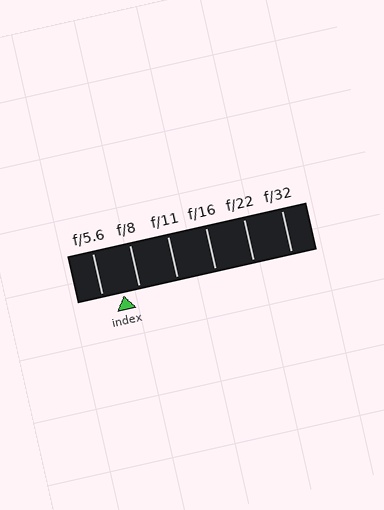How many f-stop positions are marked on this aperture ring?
There are 6 f-stop positions marked.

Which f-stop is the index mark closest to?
The index mark is closest to f/8.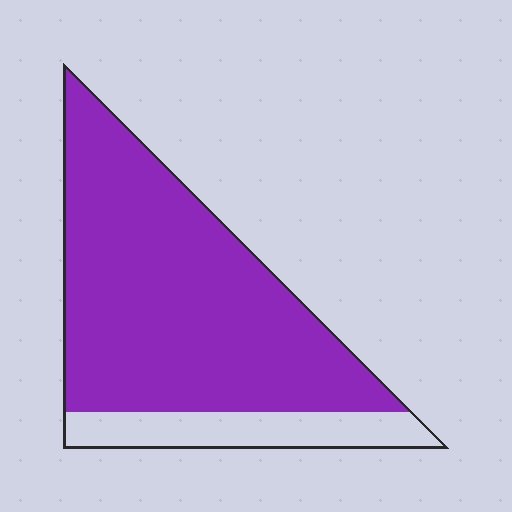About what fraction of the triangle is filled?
About five sixths (5/6).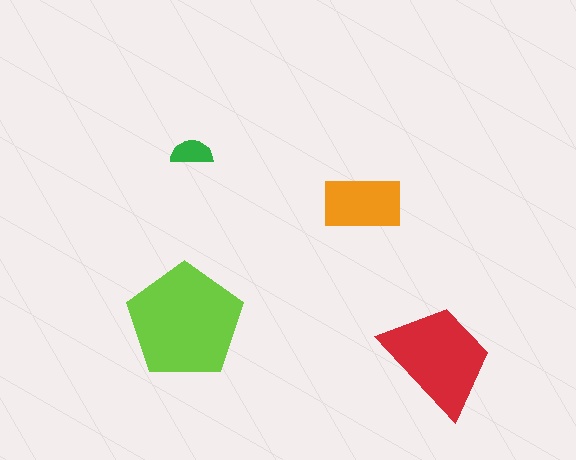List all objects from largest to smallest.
The lime pentagon, the red trapezoid, the orange rectangle, the green semicircle.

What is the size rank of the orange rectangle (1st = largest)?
3rd.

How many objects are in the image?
There are 4 objects in the image.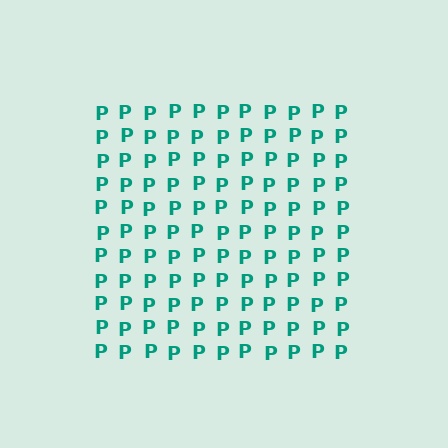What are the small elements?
The small elements are letter P's.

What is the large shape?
The large shape is a square.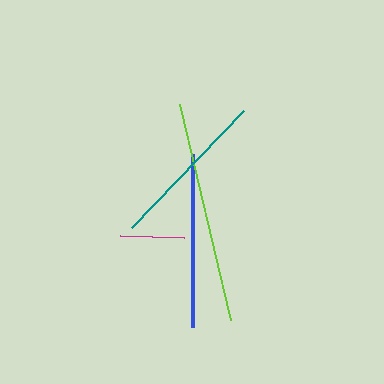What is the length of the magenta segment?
The magenta segment is approximately 65 pixels long.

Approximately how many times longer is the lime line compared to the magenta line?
The lime line is approximately 3.4 times the length of the magenta line.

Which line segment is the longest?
The lime line is the longest at approximately 222 pixels.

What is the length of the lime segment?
The lime segment is approximately 222 pixels long.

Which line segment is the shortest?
The magenta line is the shortest at approximately 65 pixels.